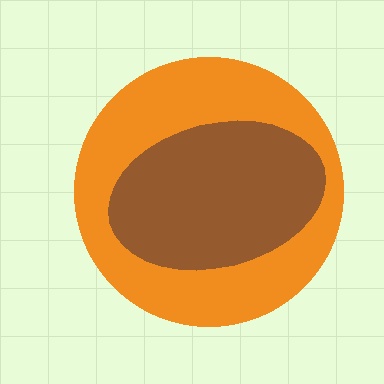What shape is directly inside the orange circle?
The brown ellipse.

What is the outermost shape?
The orange circle.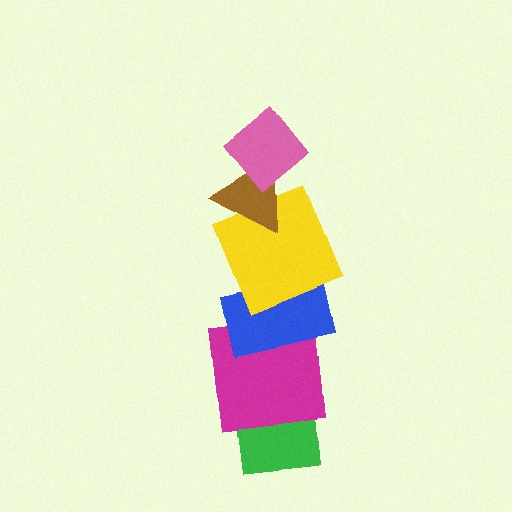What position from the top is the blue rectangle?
The blue rectangle is 4th from the top.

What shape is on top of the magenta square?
The blue rectangle is on top of the magenta square.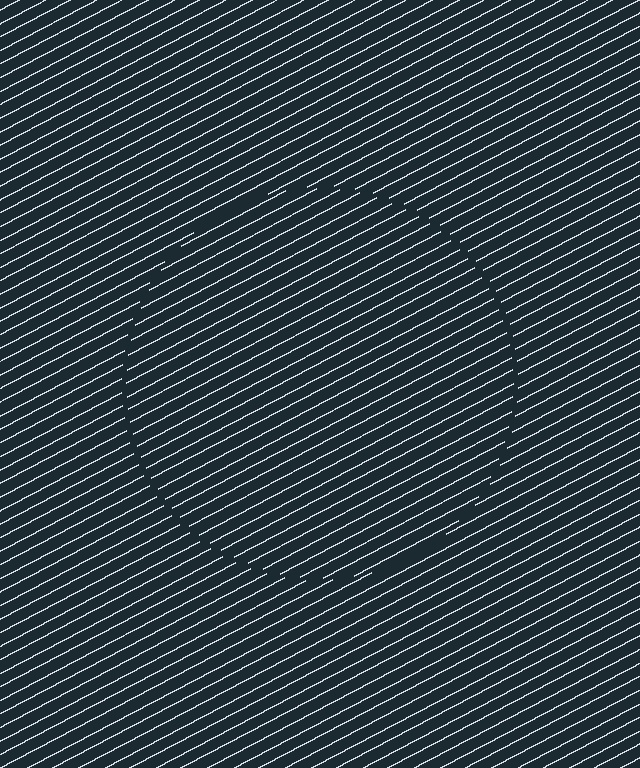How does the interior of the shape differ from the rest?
The interior of the shape contains the same grating, shifted by half a period — the contour is defined by the phase discontinuity where line-ends from the inner and outer gratings abut.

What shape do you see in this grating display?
An illusory circle. The interior of the shape contains the same grating, shifted by half a period — the contour is defined by the phase discontinuity where line-ends from the inner and outer gratings abut.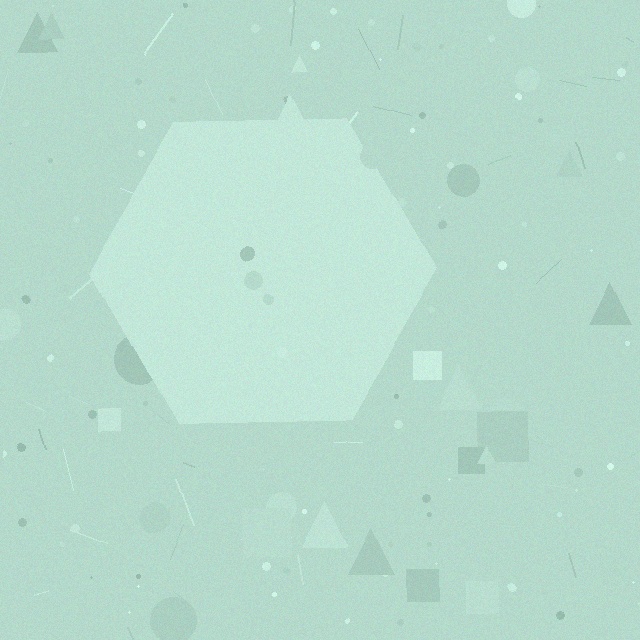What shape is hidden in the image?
A hexagon is hidden in the image.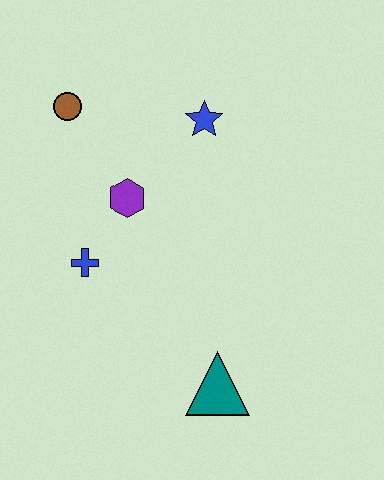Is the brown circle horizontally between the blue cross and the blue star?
No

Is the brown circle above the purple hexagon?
Yes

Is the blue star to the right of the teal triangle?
No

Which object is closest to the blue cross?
The purple hexagon is closest to the blue cross.